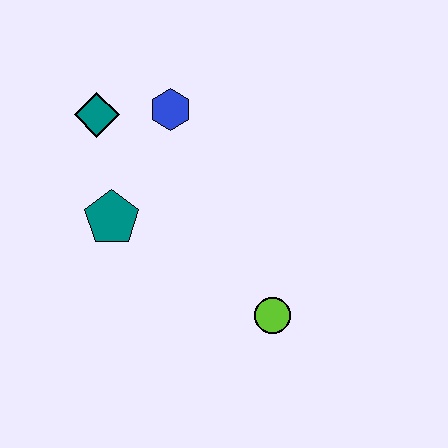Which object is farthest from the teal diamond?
The lime circle is farthest from the teal diamond.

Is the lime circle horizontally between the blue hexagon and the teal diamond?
No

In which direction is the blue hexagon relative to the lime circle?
The blue hexagon is above the lime circle.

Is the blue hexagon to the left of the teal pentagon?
No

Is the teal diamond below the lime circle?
No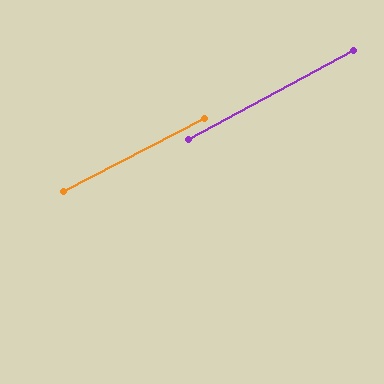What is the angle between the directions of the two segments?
Approximately 1 degree.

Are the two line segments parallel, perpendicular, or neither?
Parallel — their directions differ by only 0.7°.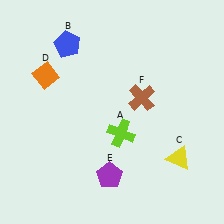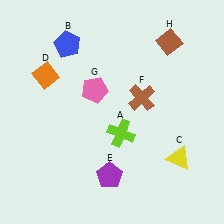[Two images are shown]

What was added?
A pink pentagon (G), a brown diamond (H) were added in Image 2.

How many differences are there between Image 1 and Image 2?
There are 2 differences between the two images.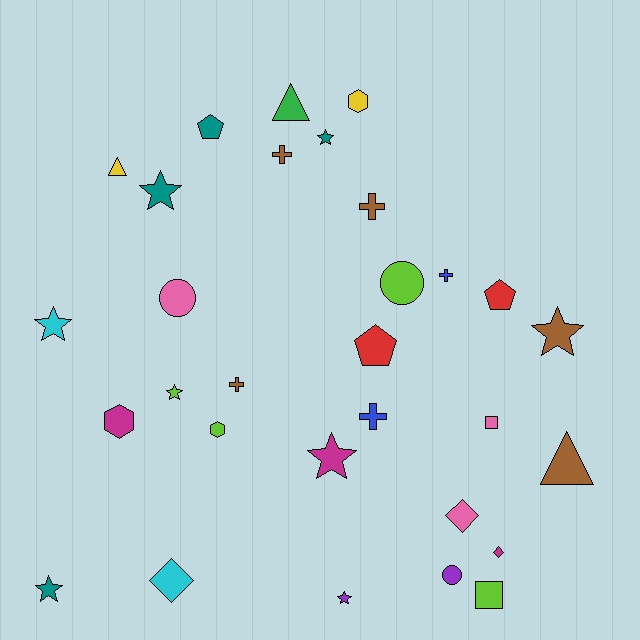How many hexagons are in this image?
There are 3 hexagons.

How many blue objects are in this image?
There are 2 blue objects.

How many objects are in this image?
There are 30 objects.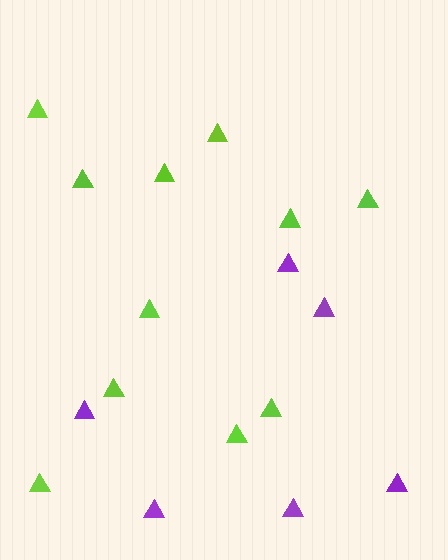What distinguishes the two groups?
There are 2 groups: one group of purple triangles (6) and one group of lime triangles (11).